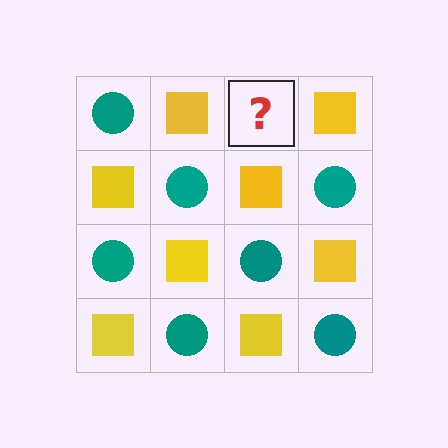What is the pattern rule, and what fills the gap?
The rule is that it alternates teal circle and yellow square in a checkerboard pattern. The gap should be filled with a teal circle.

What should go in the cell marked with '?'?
The missing cell should contain a teal circle.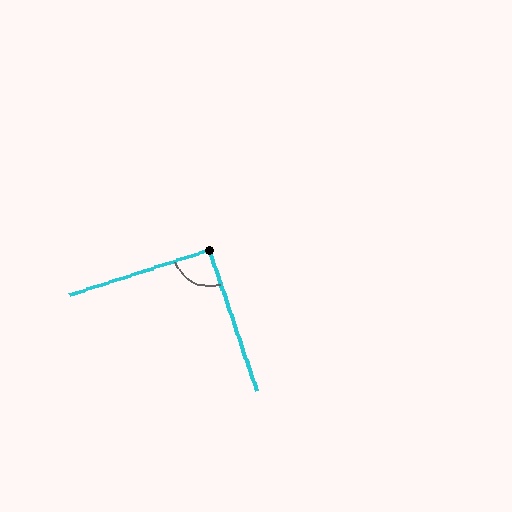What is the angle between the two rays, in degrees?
Approximately 91 degrees.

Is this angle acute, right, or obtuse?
It is approximately a right angle.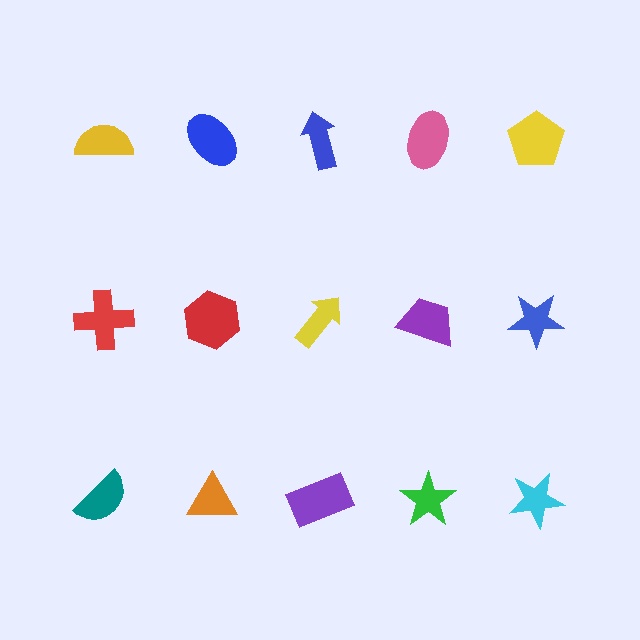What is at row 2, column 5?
A blue star.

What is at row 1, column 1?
A yellow semicircle.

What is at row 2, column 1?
A red cross.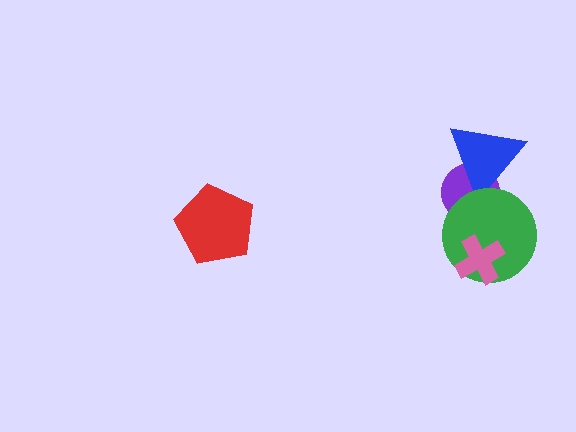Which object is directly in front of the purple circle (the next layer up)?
The blue triangle is directly in front of the purple circle.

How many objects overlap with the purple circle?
2 objects overlap with the purple circle.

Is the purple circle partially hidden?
Yes, it is partially covered by another shape.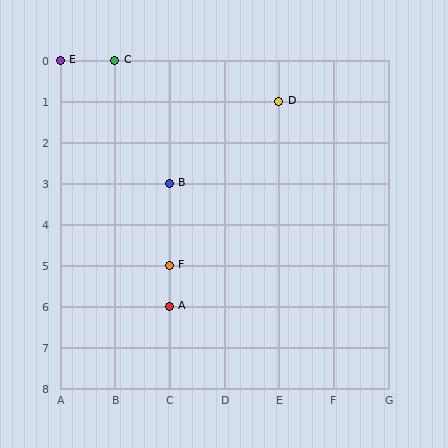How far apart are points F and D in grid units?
Points F and D are 2 columns and 4 rows apart (about 4.5 grid units diagonally).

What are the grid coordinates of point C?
Point C is at grid coordinates (B, 0).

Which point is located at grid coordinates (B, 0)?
Point C is at (B, 0).